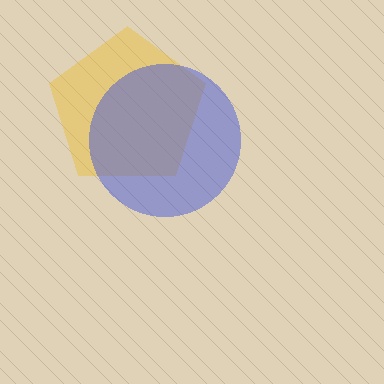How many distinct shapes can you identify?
There are 2 distinct shapes: a yellow pentagon, a blue circle.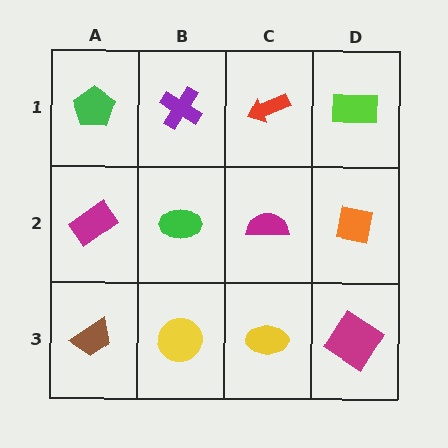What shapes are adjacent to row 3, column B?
A green ellipse (row 2, column B), a brown trapezoid (row 3, column A), a yellow ellipse (row 3, column C).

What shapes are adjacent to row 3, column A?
A magenta rectangle (row 2, column A), a yellow circle (row 3, column B).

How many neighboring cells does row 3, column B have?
3.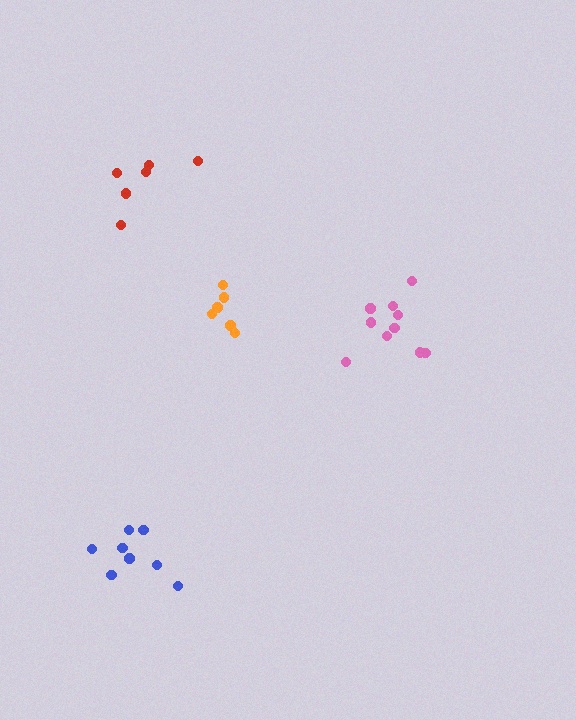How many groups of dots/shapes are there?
There are 4 groups.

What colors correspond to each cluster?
The clusters are colored: red, orange, pink, blue.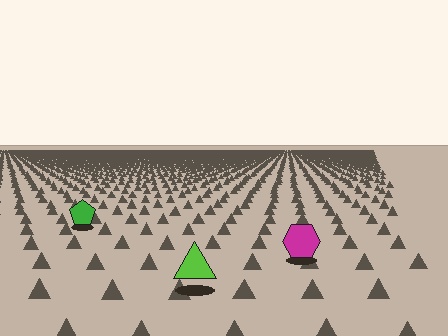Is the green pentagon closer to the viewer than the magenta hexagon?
No. The magenta hexagon is closer — you can tell from the texture gradient: the ground texture is coarser near it.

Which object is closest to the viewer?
The lime triangle is closest. The texture marks near it are larger and more spread out.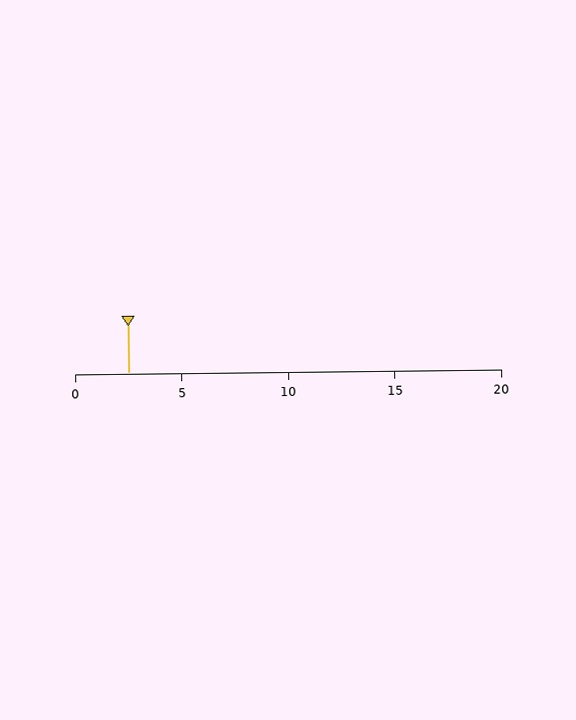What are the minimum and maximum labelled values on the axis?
The axis runs from 0 to 20.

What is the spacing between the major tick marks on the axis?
The major ticks are spaced 5 apart.